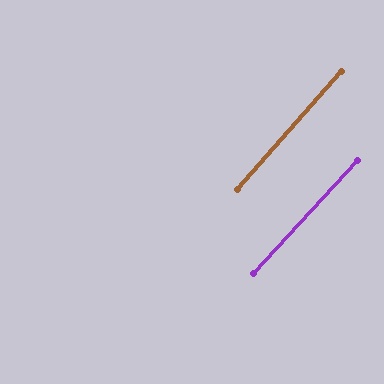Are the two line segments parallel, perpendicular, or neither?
Parallel — their directions differ by only 1.3°.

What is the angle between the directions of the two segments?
Approximately 1 degree.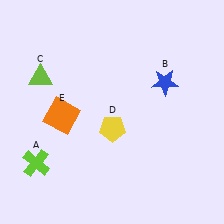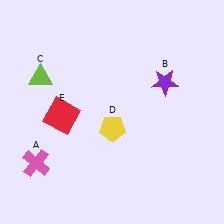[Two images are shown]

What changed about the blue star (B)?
In Image 1, B is blue. In Image 2, it changed to purple.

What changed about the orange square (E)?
In Image 1, E is orange. In Image 2, it changed to red.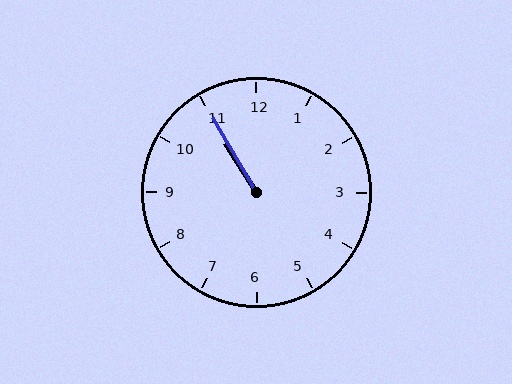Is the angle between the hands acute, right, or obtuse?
It is acute.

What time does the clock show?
10:55.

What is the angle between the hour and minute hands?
Approximately 2 degrees.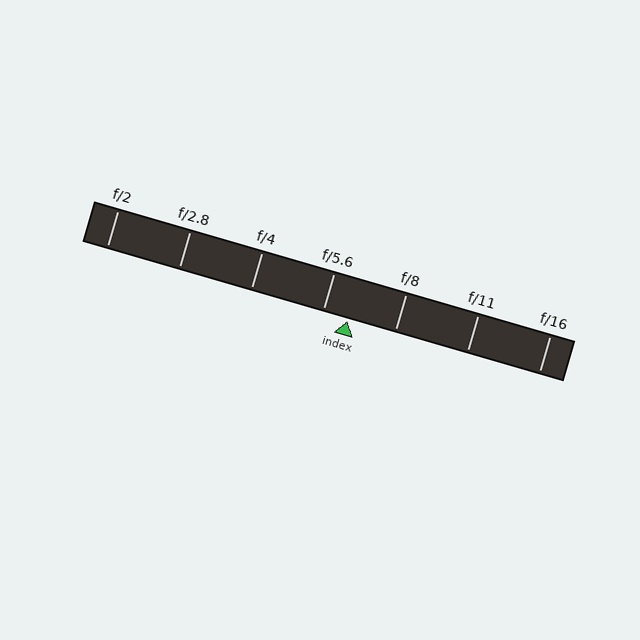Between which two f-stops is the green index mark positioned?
The index mark is between f/5.6 and f/8.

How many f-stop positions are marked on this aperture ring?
There are 7 f-stop positions marked.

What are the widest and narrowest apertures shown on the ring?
The widest aperture shown is f/2 and the narrowest is f/16.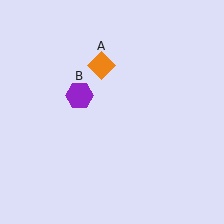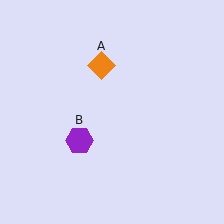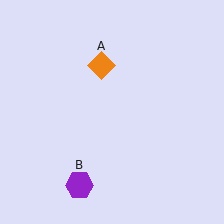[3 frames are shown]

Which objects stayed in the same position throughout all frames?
Orange diamond (object A) remained stationary.